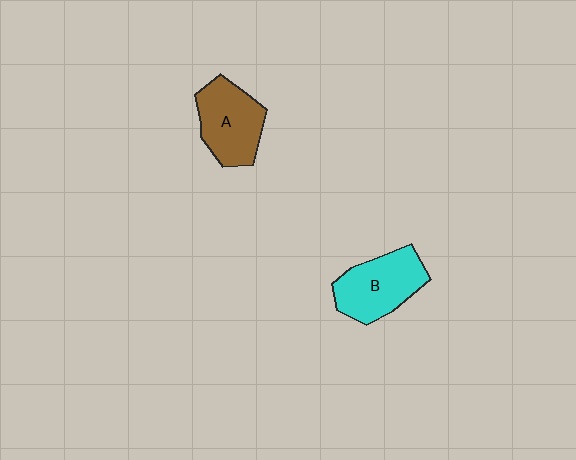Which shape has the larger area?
Shape B (cyan).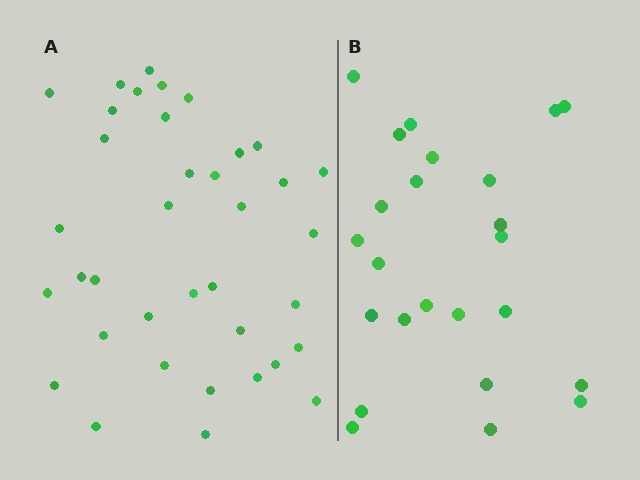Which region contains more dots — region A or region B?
Region A (the left region) has more dots.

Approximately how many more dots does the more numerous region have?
Region A has approximately 15 more dots than region B.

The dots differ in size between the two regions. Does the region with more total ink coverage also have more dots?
No. Region B has more total ink coverage because its dots are larger, but region A actually contains more individual dots. Total area can be misleading — the number of items is what matters here.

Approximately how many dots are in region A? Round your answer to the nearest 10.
About 40 dots. (The exact count is 37, which rounds to 40.)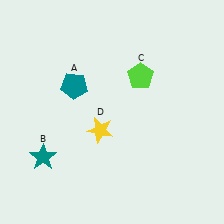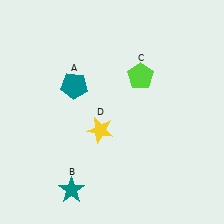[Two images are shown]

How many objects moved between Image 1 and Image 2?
1 object moved between the two images.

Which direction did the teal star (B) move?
The teal star (B) moved down.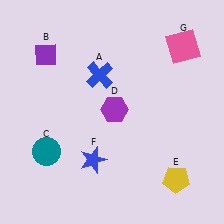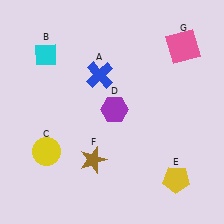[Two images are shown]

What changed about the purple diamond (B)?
In Image 1, B is purple. In Image 2, it changed to cyan.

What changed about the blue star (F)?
In Image 1, F is blue. In Image 2, it changed to brown.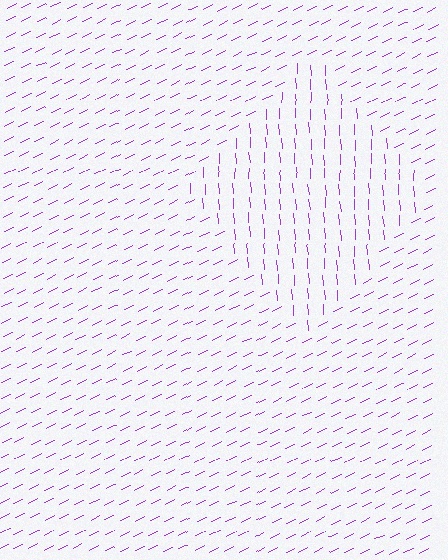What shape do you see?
I see a diamond.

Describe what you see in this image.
The image is filled with small purple line segments. A diamond region in the image has lines oriented differently from the surrounding lines, creating a visible texture boundary.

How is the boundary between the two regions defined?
The boundary is defined purely by a change in line orientation (approximately 68 degrees difference). All lines are the same color and thickness.